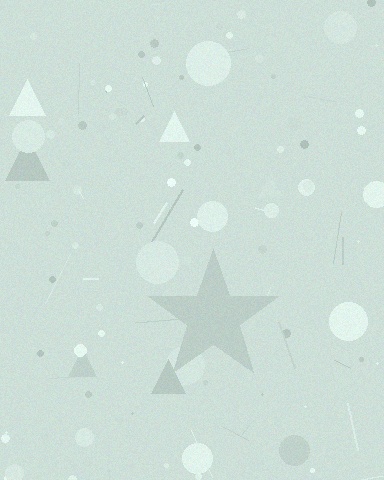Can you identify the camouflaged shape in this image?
The camouflaged shape is a star.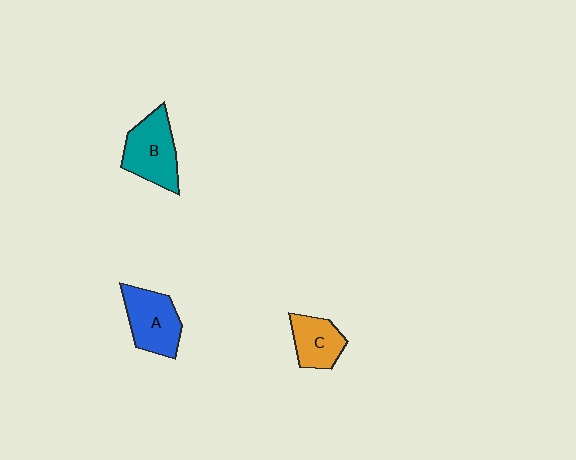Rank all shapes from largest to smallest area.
From largest to smallest: B (teal), A (blue), C (orange).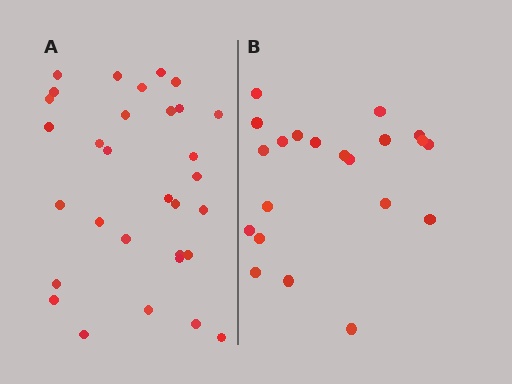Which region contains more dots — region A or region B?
Region A (the left region) has more dots.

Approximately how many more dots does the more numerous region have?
Region A has roughly 10 or so more dots than region B.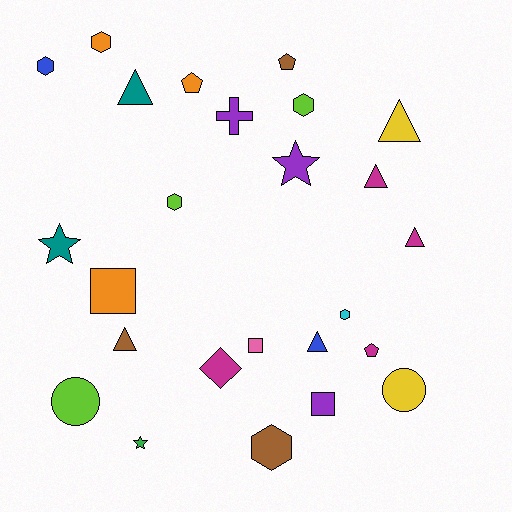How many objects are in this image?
There are 25 objects.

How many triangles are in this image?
There are 6 triangles.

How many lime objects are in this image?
There are 3 lime objects.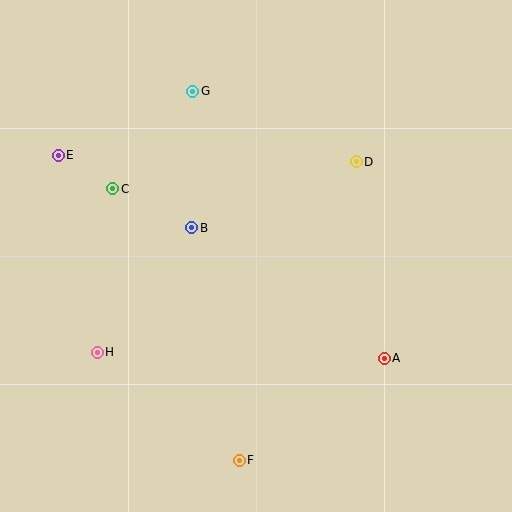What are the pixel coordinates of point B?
Point B is at (192, 228).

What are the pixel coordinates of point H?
Point H is at (97, 352).